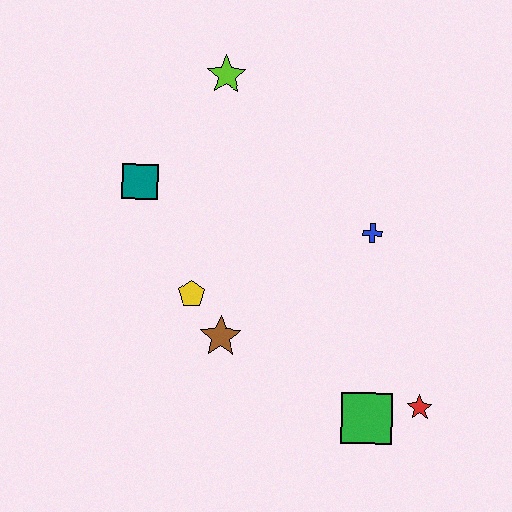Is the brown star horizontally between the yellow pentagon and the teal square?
No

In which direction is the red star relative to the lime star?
The red star is below the lime star.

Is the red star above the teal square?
No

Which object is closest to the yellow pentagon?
The brown star is closest to the yellow pentagon.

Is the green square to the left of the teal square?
No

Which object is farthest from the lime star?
The red star is farthest from the lime star.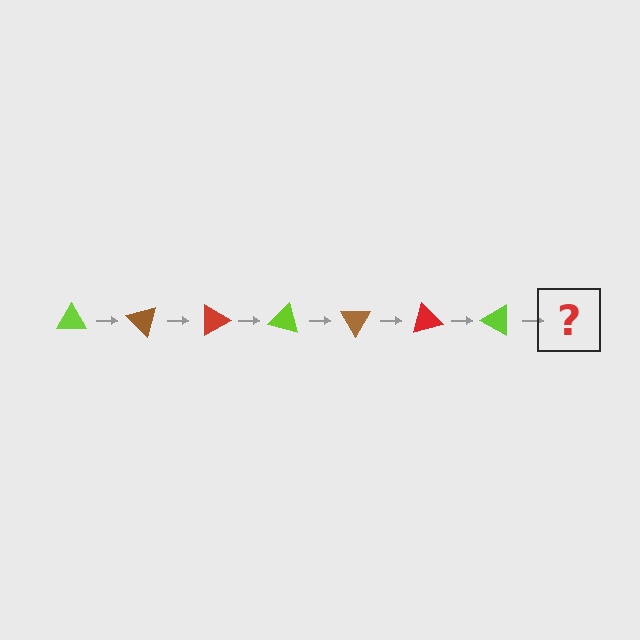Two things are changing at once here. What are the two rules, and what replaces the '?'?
The two rules are that it rotates 45 degrees each step and the color cycles through lime, brown, and red. The '?' should be a brown triangle, rotated 315 degrees from the start.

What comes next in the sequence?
The next element should be a brown triangle, rotated 315 degrees from the start.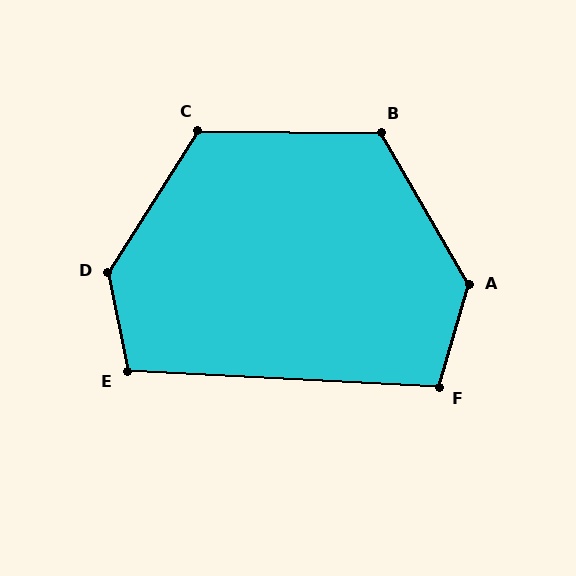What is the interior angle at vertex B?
Approximately 121 degrees (obtuse).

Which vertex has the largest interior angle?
D, at approximately 136 degrees.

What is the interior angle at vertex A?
Approximately 134 degrees (obtuse).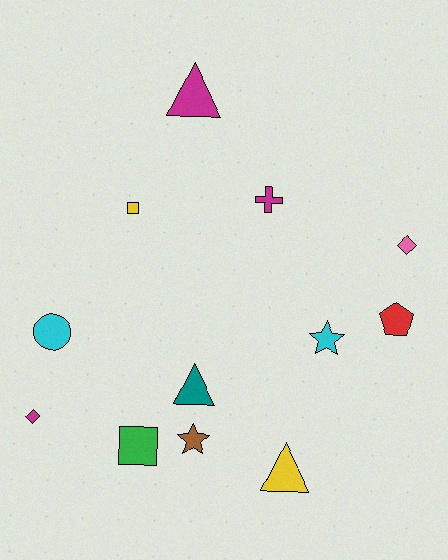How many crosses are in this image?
There is 1 cross.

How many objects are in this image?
There are 12 objects.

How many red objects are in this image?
There is 1 red object.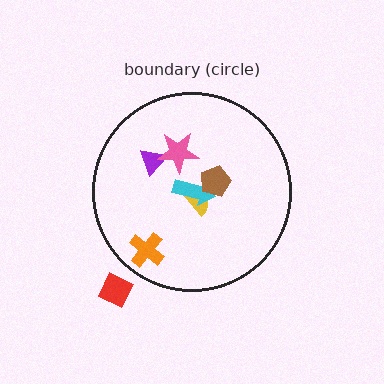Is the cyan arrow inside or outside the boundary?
Inside.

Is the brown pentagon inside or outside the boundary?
Inside.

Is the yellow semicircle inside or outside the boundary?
Inside.